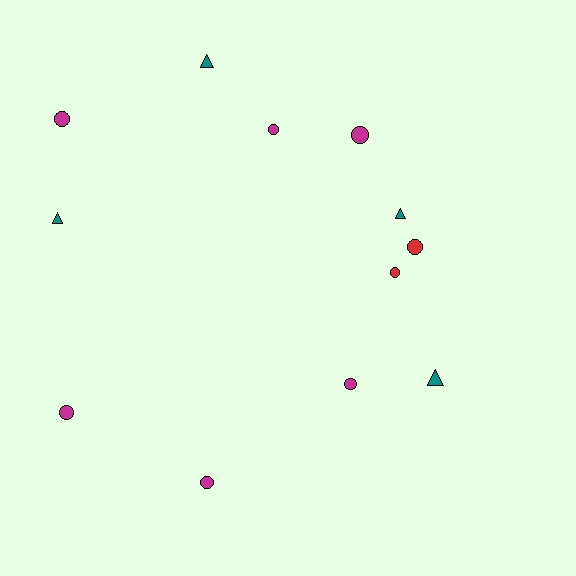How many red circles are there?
There are 2 red circles.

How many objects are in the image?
There are 12 objects.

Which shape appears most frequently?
Circle, with 8 objects.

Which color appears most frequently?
Magenta, with 6 objects.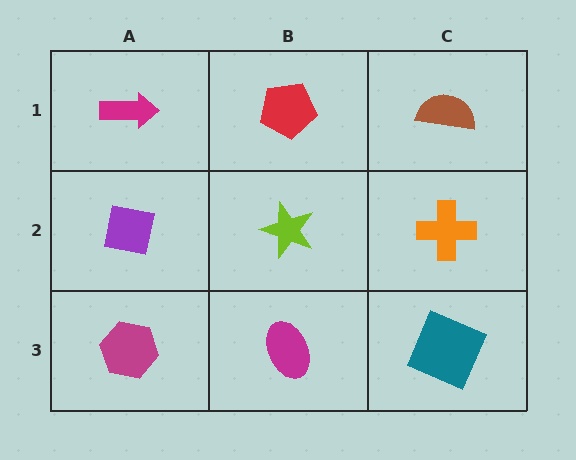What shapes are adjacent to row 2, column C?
A brown semicircle (row 1, column C), a teal square (row 3, column C), a lime star (row 2, column B).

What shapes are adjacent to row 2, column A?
A magenta arrow (row 1, column A), a magenta hexagon (row 3, column A), a lime star (row 2, column B).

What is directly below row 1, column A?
A purple square.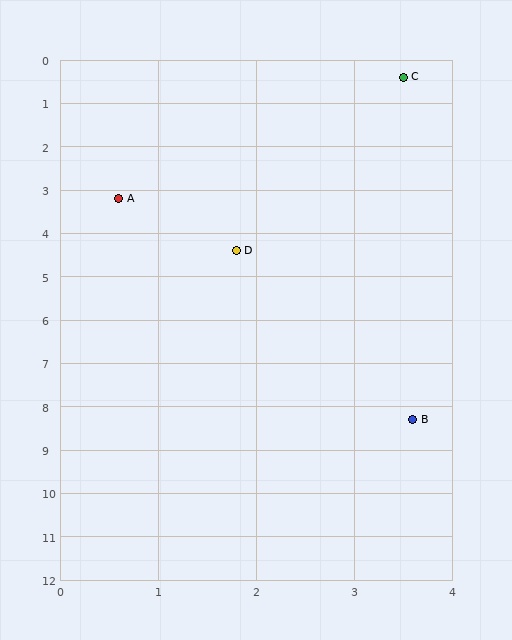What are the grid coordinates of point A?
Point A is at approximately (0.6, 3.2).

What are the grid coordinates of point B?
Point B is at approximately (3.6, 8.3).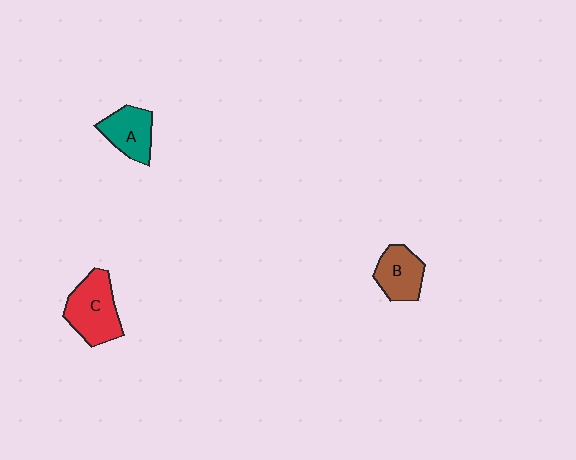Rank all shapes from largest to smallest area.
From largest to smallest: C (red), A (teal), B (brown).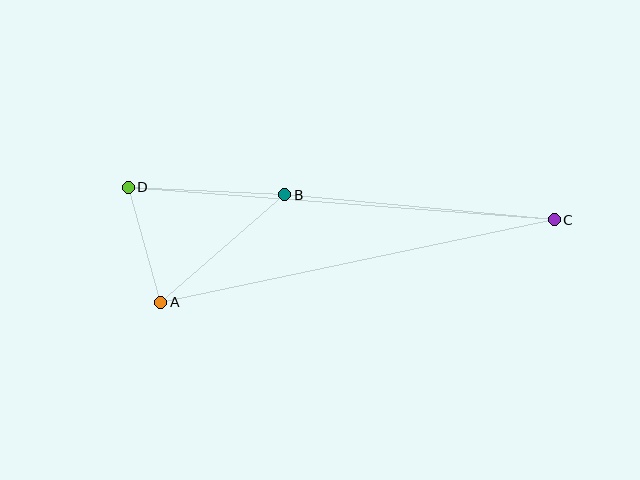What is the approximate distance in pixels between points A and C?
The distance between A and C is approximately 402 pixels.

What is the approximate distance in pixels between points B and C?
The distance between B and C is approximately 271 pixels.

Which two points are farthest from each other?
Points C and D are farthest from each other.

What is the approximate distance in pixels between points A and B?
The distance between A and B is approximately 164 pixels.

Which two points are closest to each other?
Points A and D are closest to each other.